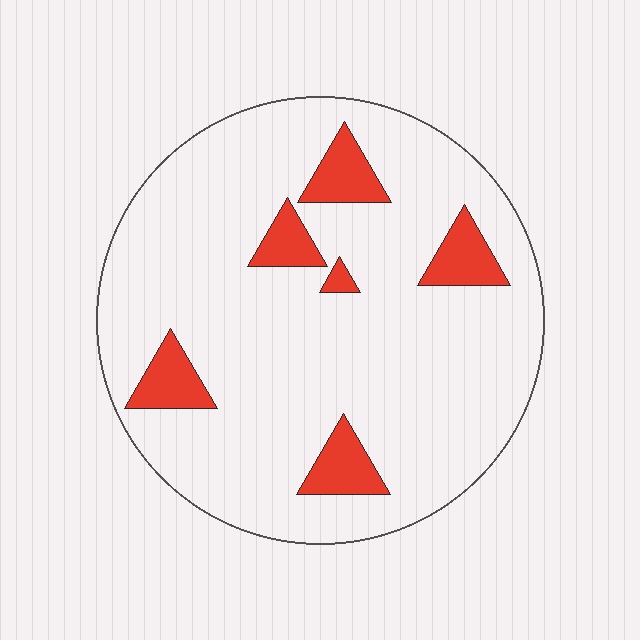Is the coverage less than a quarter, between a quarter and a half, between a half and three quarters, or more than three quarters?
Less than a quarter.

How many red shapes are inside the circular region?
6.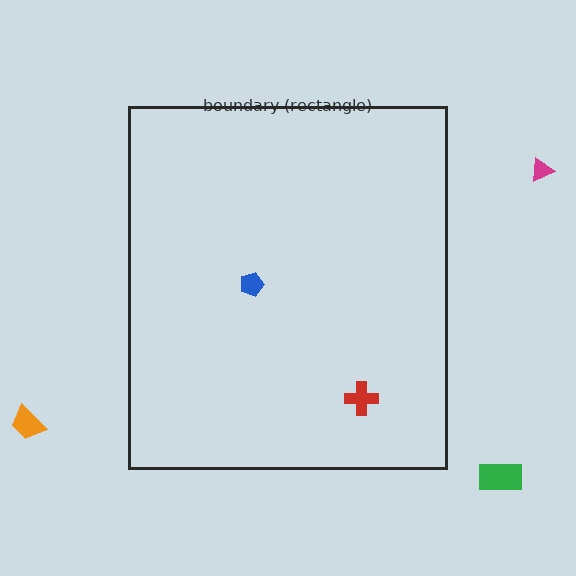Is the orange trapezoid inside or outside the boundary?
Outside.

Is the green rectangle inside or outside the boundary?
Outside.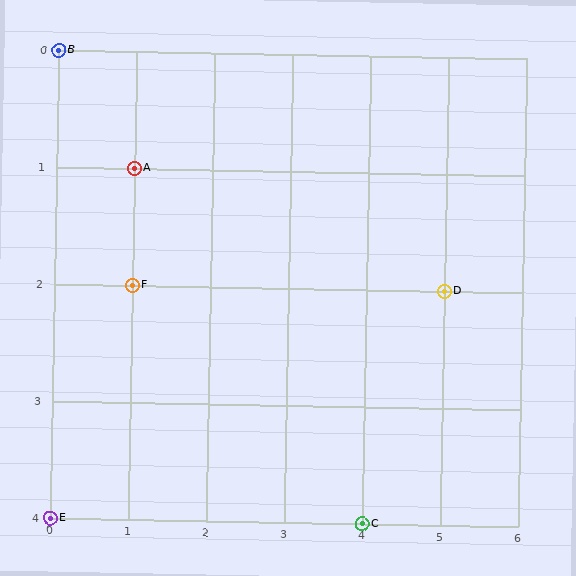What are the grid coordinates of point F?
Point F is at grid coordinates (1, 2).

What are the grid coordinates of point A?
Point A is at grid coordinates (1, 1).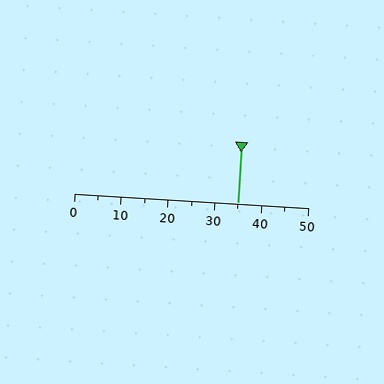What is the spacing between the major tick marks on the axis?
The major ticks are spaced 10 apart.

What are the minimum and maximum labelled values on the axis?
The axis runs from 0 to 50.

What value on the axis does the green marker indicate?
The marker indicates approximately 35.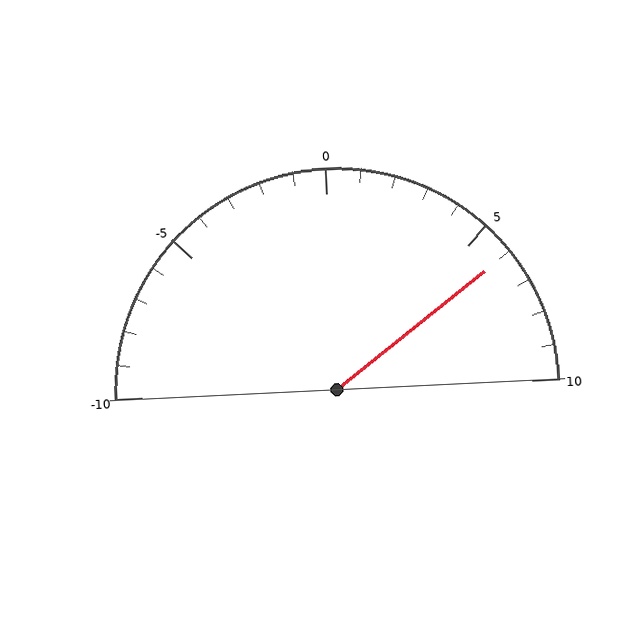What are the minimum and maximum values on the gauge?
The gauge ranges from -10 to 10.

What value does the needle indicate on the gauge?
The needle indicates approximately 6.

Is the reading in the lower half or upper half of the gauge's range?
The reading is in the upper half of the range (-10 to 10).